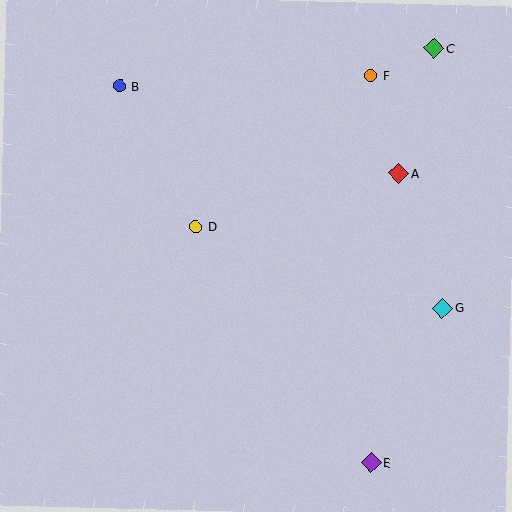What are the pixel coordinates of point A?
Point A is at (399, 173).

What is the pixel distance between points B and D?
The distance between B and D is 160 pixels.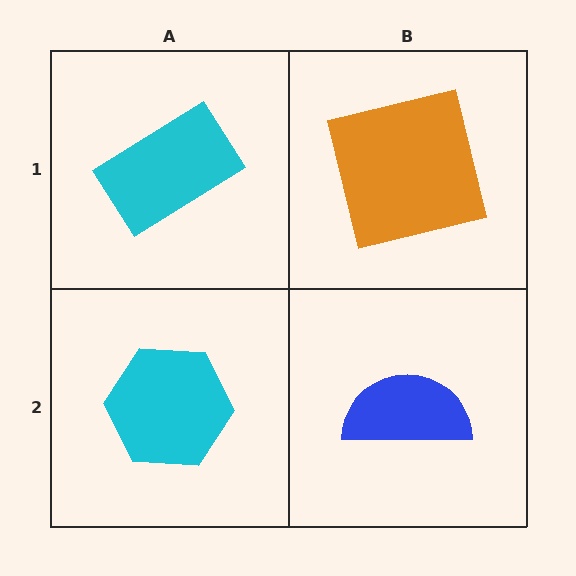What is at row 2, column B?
A blue semicircle.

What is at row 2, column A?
A cyan hexagon.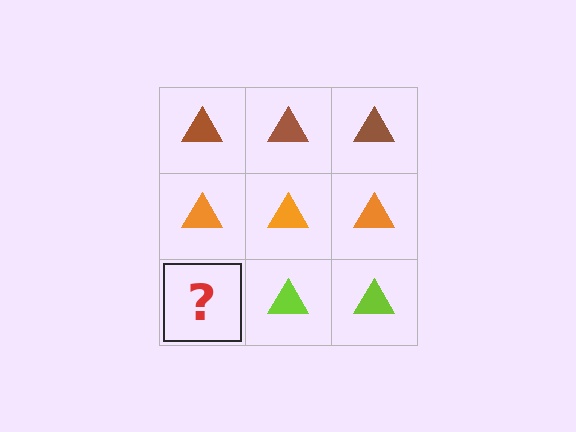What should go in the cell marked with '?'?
The missing cell should contain a lime triangle.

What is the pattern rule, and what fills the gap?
The rule is that each row has a consistent color. The gap should be filled with a lime triangle.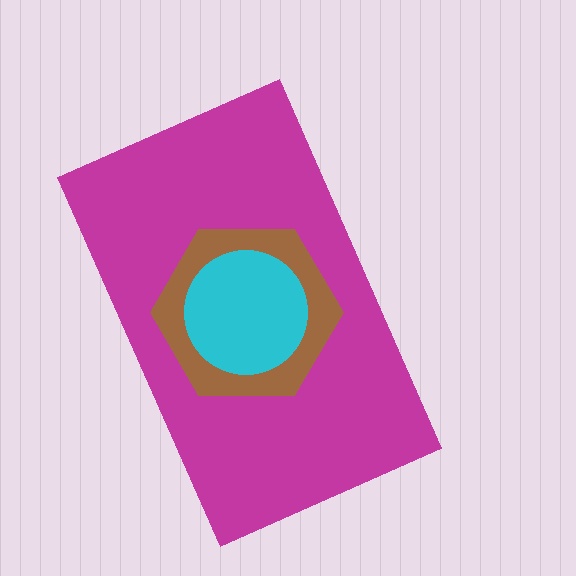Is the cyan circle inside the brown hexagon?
Yes.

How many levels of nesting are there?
3.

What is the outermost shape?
The magenta rectangle.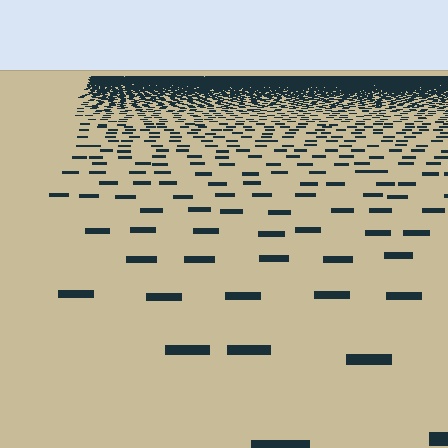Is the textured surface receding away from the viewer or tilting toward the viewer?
The surface is receding away from the viewer. Texture elements get smaller and denser toward the top.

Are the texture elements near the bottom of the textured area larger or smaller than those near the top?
Larger. Near the bottom, elements are closer to the viewer and appear at a bigger on-screen size.